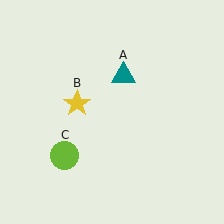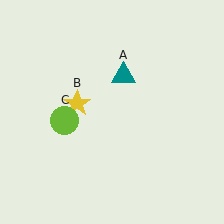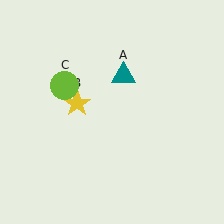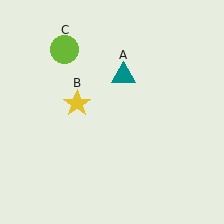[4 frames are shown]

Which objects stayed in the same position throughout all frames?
Teal triangle (object A) and yellow star (object B) remained stationary.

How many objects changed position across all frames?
1 object changed position: lime circle (object C).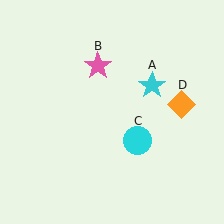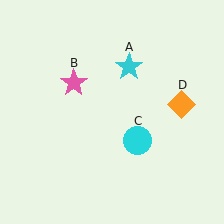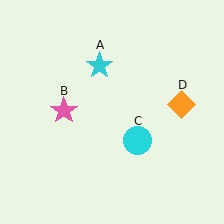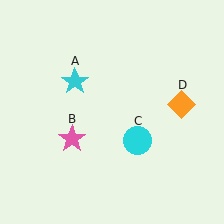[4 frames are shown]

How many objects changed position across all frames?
2 objects changed position: cyan star (object A), pink star (object B).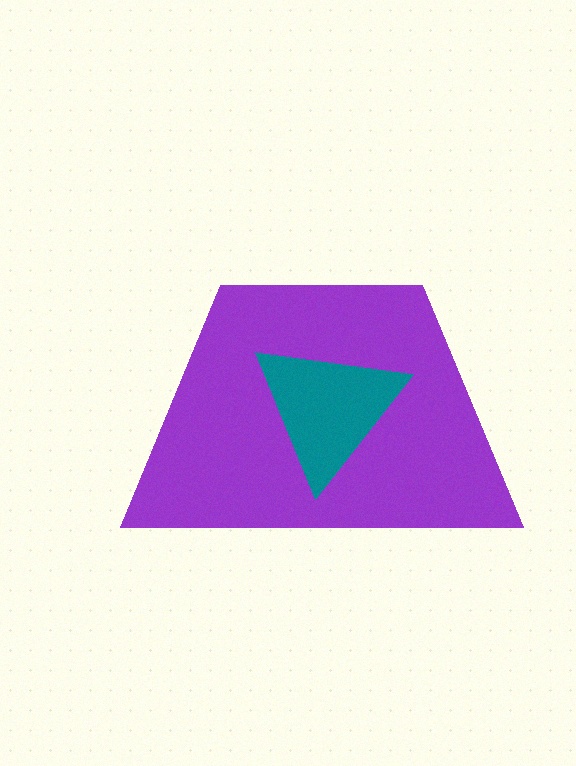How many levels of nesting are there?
2.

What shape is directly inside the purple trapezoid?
The teal triangle.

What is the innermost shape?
The teal triangle.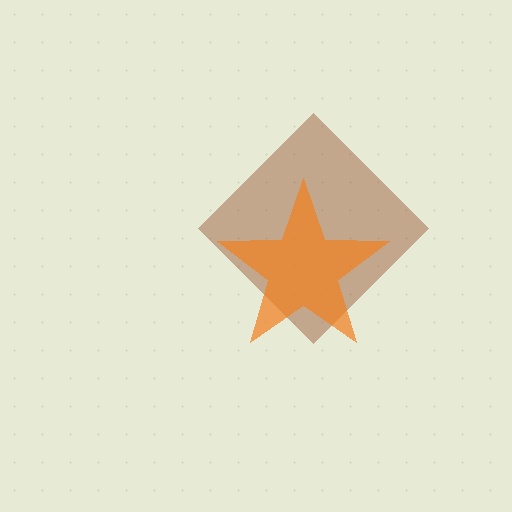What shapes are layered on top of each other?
The layered shapes are: a brown diamond, an orange star.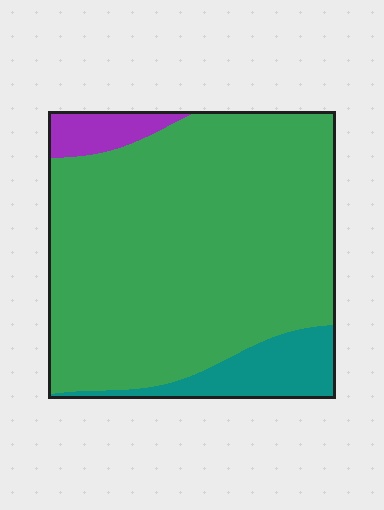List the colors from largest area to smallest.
From largest to smallest: green, teal, purple.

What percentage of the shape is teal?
Teal covers roughly 10% of the shape.